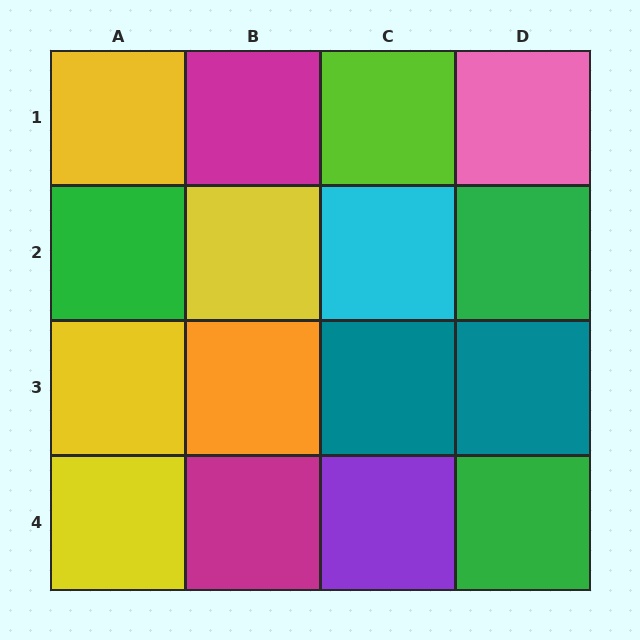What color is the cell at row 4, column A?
Yellow.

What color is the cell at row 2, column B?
Yellow.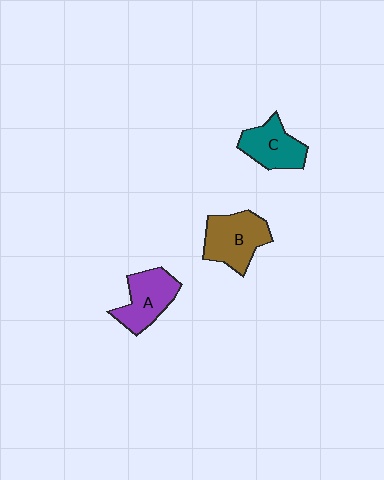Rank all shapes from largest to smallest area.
From largest to smallest: B (brown), A (purple), C (teal).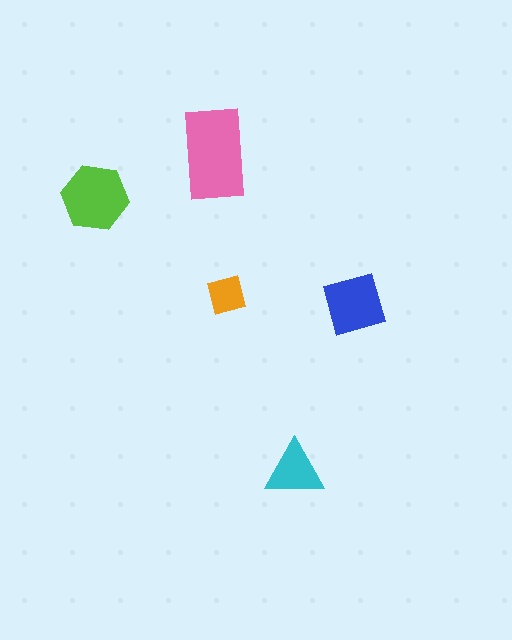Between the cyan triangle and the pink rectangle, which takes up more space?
The pink rectangle.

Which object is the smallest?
The orange square.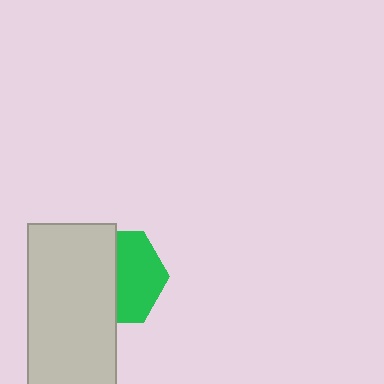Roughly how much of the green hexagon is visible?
About half of it is visible (roughly 49%).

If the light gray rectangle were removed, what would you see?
You would see the complete green hexagon.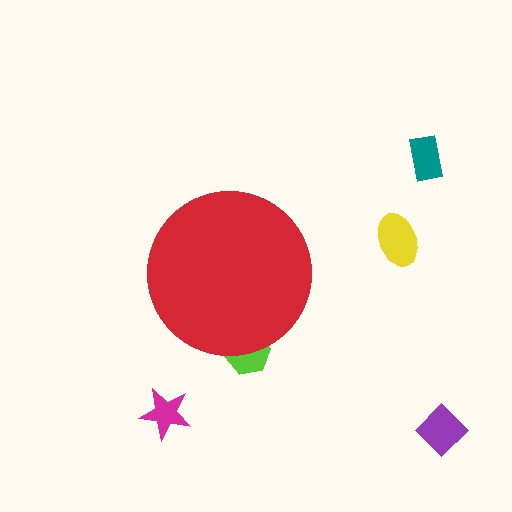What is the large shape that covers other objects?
A red circle.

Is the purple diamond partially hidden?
No, the purple diamond is fully visible.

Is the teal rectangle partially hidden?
No, the teal rectangle is fully visible.